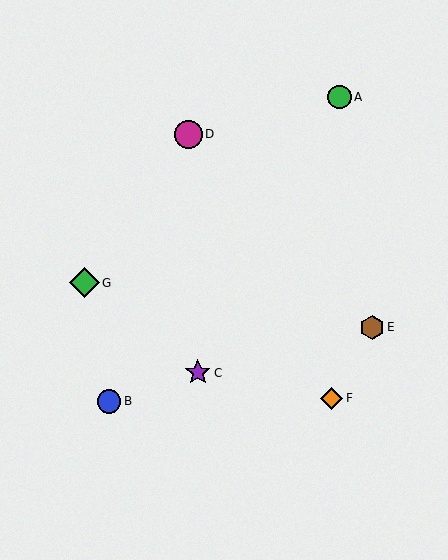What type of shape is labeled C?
Shape C is a purple star.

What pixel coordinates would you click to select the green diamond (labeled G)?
Click at (84, 283) to select the green diamond G.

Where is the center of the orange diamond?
The center of the orange diamond is at (332, 398).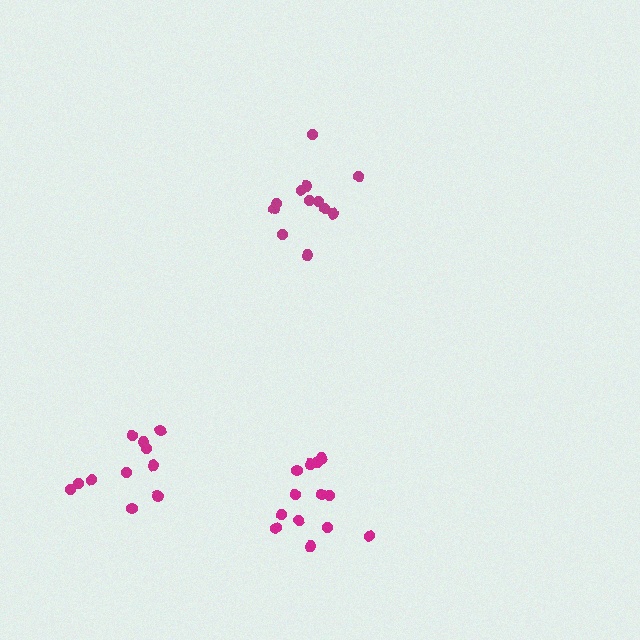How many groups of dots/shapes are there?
There are 3 groups.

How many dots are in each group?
Group 1: 12 dots, Group 2: 11 dots, Group 3: 13 dots (36 total).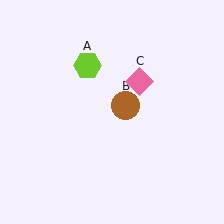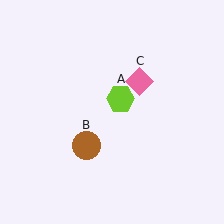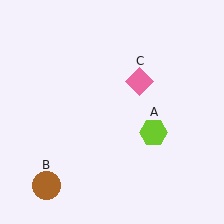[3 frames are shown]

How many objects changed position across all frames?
2 objects changed position: lime hexagon (object A), brown circle (object B).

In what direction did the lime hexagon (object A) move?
The lime hexagon (object A) moved down and to the right.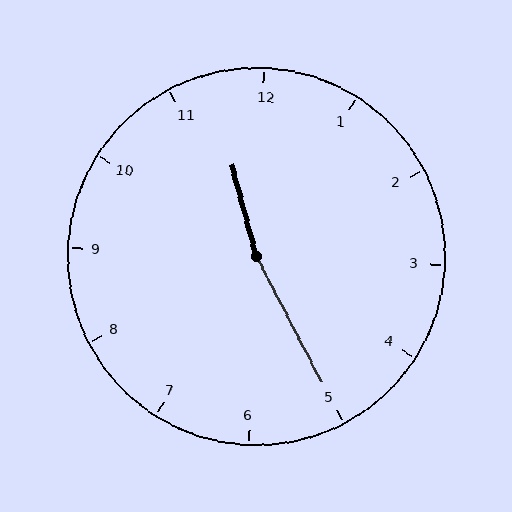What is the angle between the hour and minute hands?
Approximately 168 degrees.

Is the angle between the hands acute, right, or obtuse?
It is obtuse.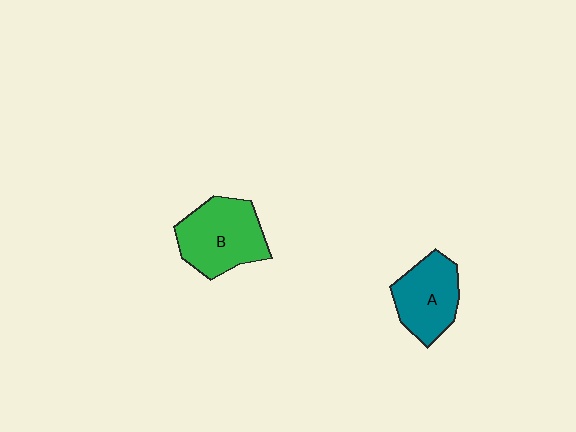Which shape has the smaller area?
Shape A (teal).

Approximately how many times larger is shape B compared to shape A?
Approximately 1.2 times.